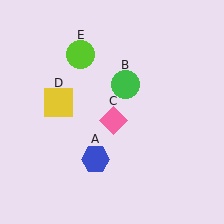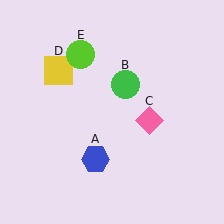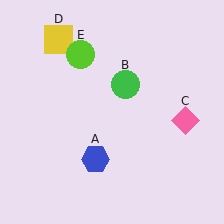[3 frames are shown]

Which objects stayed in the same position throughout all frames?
Blue hexagon (object A) and green circle (object B) and lime circle (object E) remained stationary.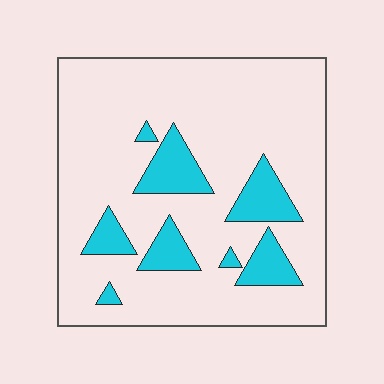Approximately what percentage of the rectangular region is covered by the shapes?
Approximately 15%.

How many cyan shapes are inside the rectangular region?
8.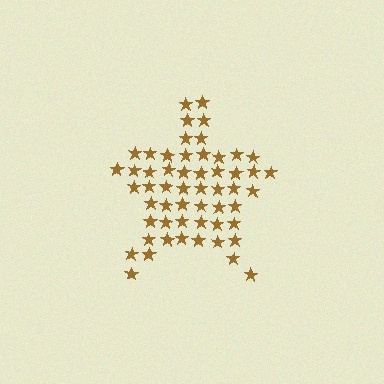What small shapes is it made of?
It is made of small stars.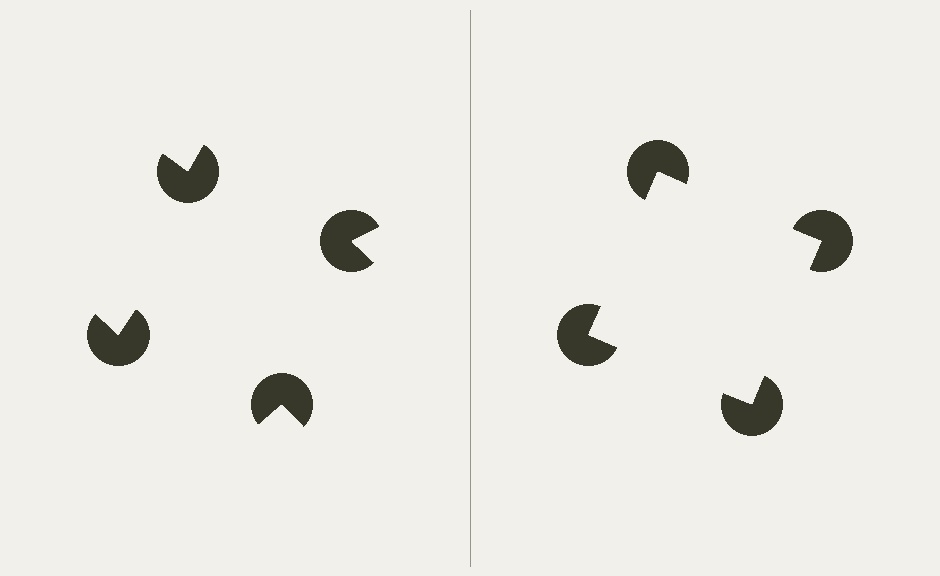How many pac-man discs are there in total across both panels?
8 — 4 on each side.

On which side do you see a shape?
An illusory square appears on the right side. On the left side the wedge cuts are rotated, so no coherent shape forms.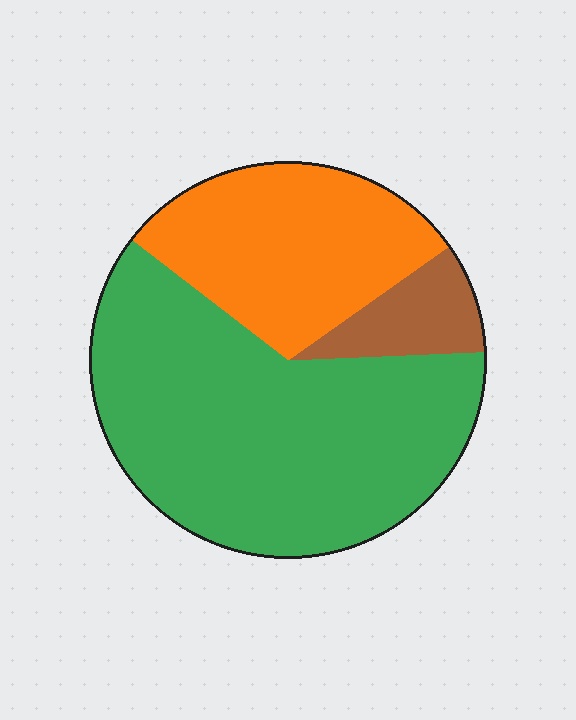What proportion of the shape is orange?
Orange covers about 30% of the shape.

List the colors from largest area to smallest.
From largest to smallest: green, orange, brown.